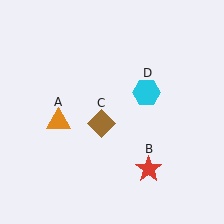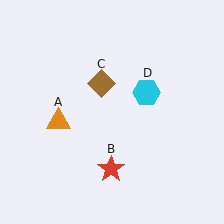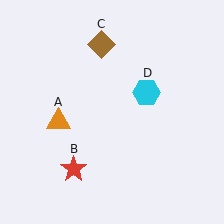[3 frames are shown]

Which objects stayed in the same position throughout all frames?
Orange triangle (object A) and cyan hexagon (object D) remained stationary.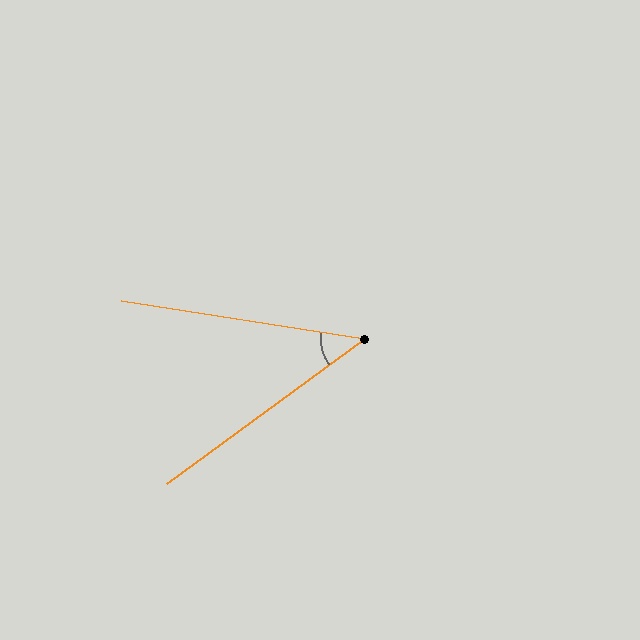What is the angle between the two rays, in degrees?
Approximately 45 degrees.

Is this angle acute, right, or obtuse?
It is acute.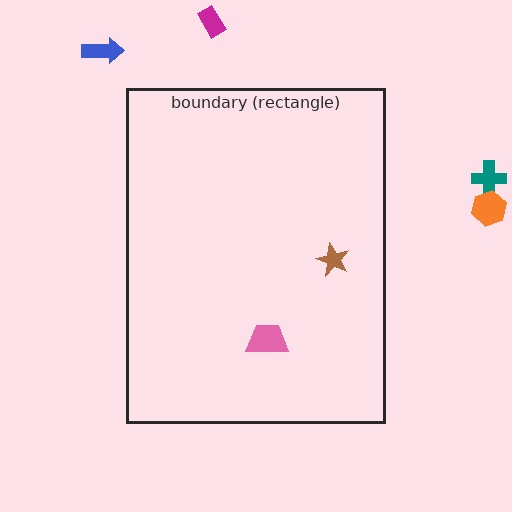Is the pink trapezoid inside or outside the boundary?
Inside.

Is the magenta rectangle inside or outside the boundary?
Outside.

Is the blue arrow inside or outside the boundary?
Outside.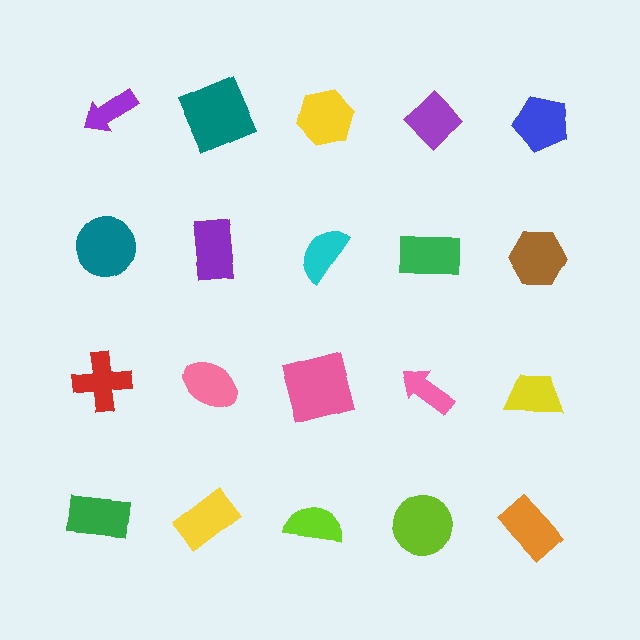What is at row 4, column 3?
A lime semicircle.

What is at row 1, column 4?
A purple diamond.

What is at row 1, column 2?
A teal square.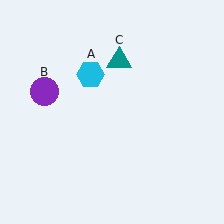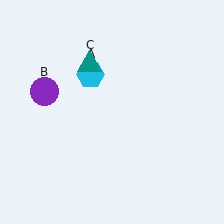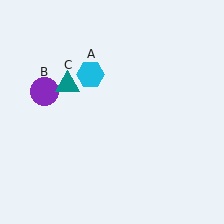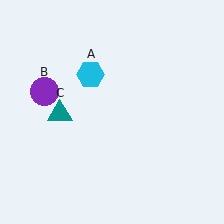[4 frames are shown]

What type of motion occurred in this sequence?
The teal triangle (object C) rotated counterclockwise around the center of the scene.